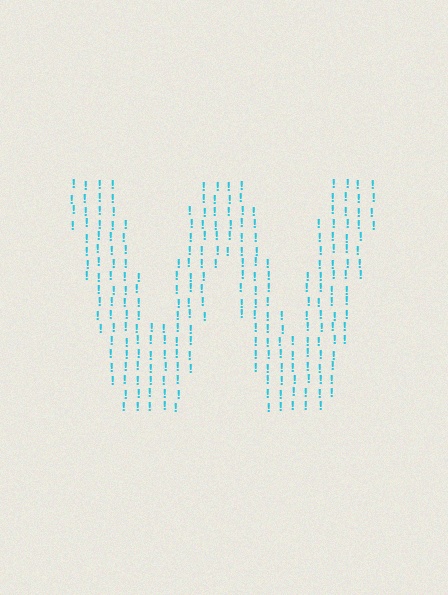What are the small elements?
The small elements are exclamation marks.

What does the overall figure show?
The overall figure shows the letter W.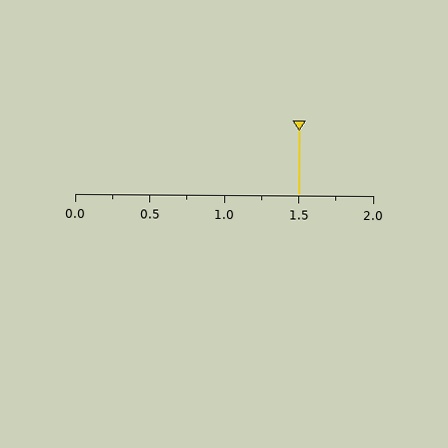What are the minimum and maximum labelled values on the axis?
The axis runs from 0.0 to 2.0.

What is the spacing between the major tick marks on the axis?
The major ticks are spaced 0.5 apart.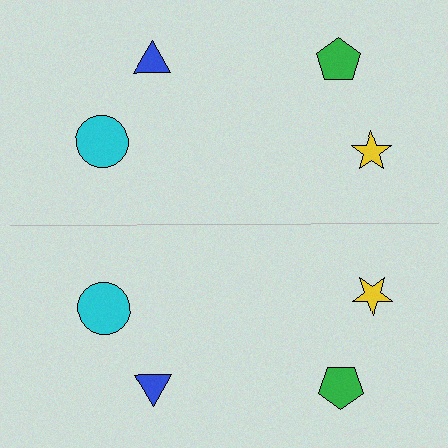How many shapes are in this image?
There are 8 shapes in this image.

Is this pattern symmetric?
Yes, this pattern has bilateral (reflection) symmetry.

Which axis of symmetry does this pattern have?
The pattern has a horizontal axis of symmetry running through the center of the image.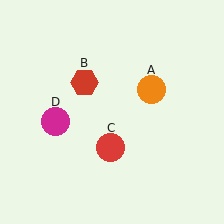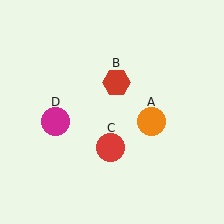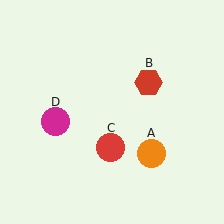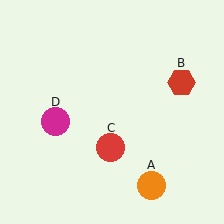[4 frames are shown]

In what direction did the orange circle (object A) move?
The orange circle (object A) moved down.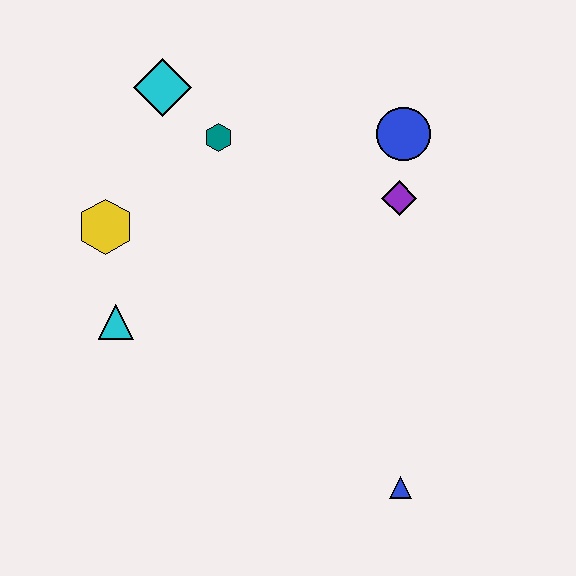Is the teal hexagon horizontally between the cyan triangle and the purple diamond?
Yes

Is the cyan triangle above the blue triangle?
Yes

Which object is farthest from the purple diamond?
The cyan triangle is farthest from the purple diamond.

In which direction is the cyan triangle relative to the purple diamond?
The cyan triangle is to the left of the purple diamond.